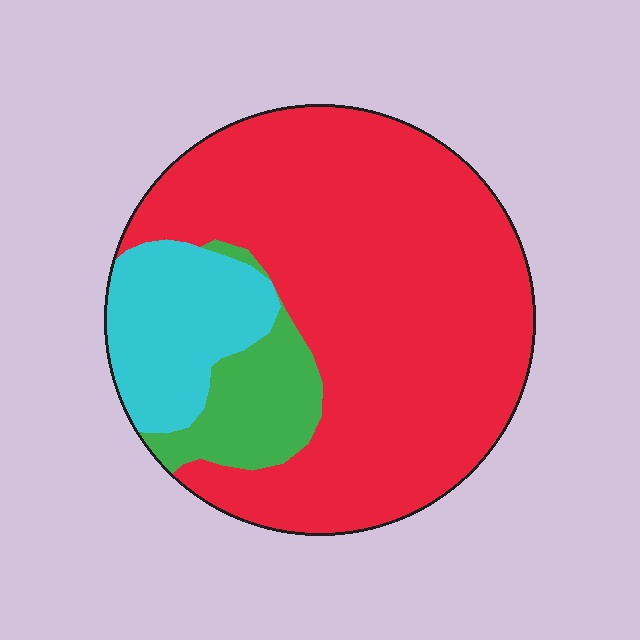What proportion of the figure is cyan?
Cyan covers around 15% of the figure.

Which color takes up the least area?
Green, at roughly 10%.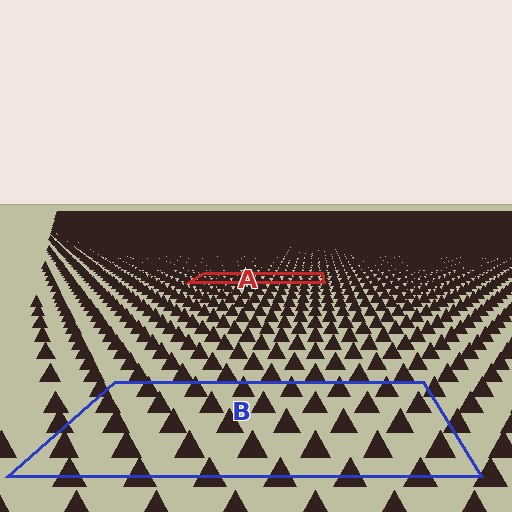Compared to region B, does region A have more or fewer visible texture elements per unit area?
Region A has more texture elements per unit area — they are packed more densely because it is farther away.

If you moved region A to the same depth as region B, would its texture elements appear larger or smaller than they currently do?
They would appear larger. At a closer depth, the same texture elements are projected at a bigger on-screen size.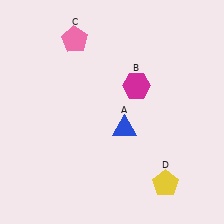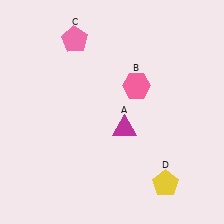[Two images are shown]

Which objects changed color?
A changed from blue to magenta. B changed from magenta to pink.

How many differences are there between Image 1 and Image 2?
There are 2 differences between the two images.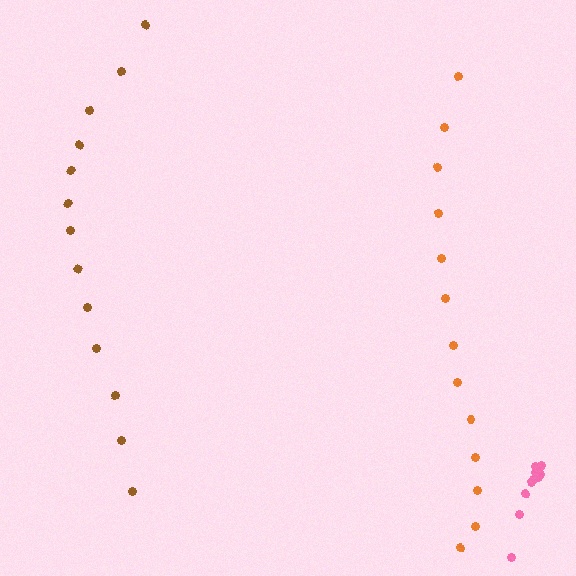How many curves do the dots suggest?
There are 3 distinct paths.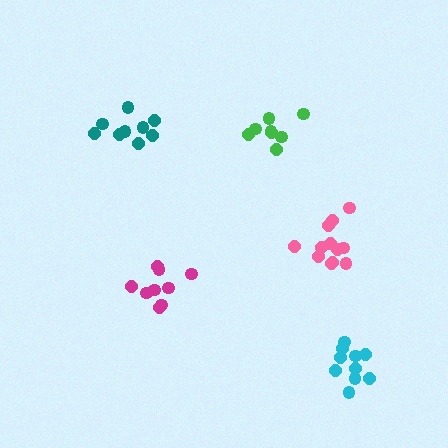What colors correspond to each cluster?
The clusters are colored: green, cyan, teal, pink, magenta.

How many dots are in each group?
Group 1: 8 dots, Group 2: 10 dots, Group 3: 9 dots, Group 4: 12 dots, Group 5: 9 dots (48 total).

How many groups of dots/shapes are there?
There are 5 groups.